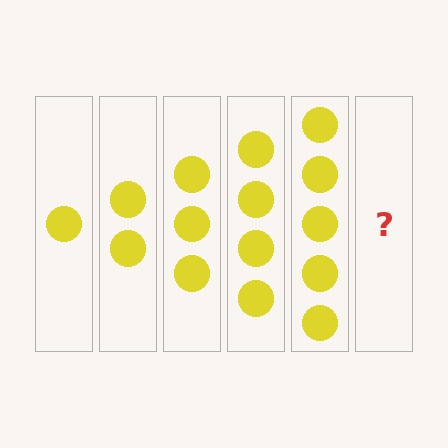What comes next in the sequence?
The next element should be 6 circles.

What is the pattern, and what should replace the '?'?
The pattern is that each step adds one more circle. The '?' should be 6 circles.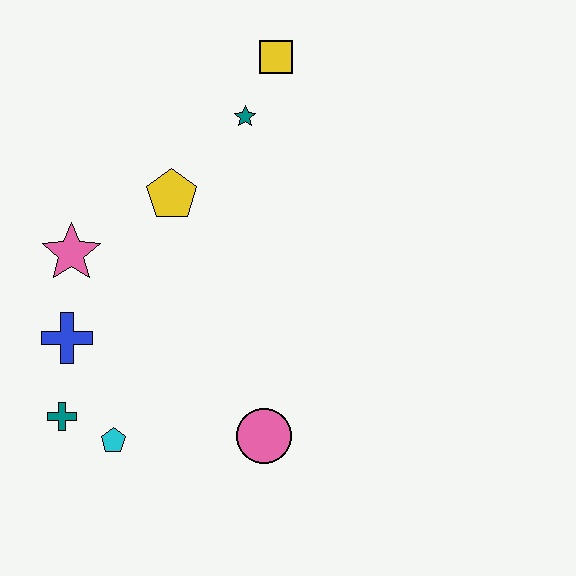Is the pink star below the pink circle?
No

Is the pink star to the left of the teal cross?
No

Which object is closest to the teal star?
The yellow square is closest to the teal star.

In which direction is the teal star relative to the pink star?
The teal star is to the right of the pink star.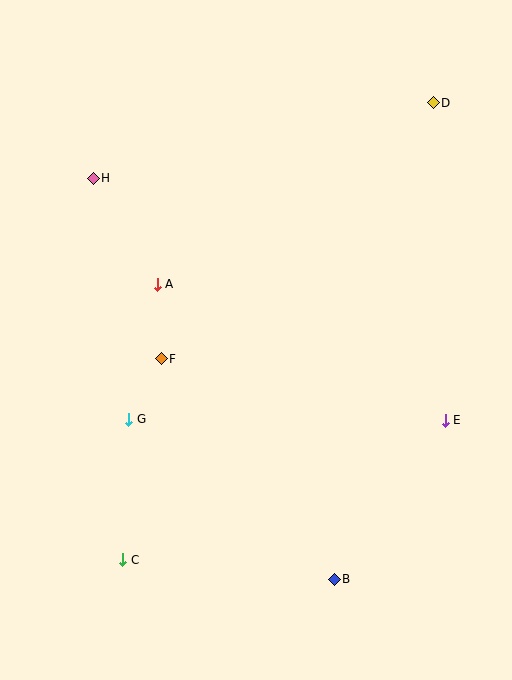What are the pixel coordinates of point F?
Point F is at (161, 359).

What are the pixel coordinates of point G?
Point G is at (129, 419).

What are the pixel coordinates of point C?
Point C is at (123, 560).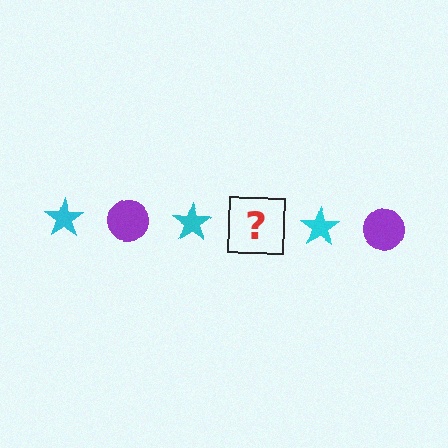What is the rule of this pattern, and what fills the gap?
The rule is that the pattern alternates between cyan star and purple circle. The gap should be filled with a purple circle.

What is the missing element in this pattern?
The missing element is a purple circle.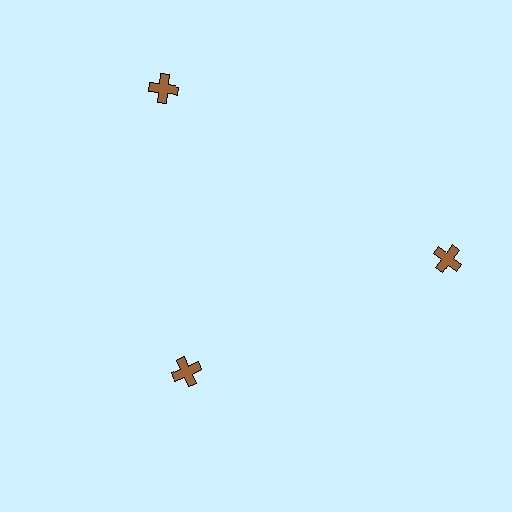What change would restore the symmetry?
The symmetry would be restored by moving it outward, back onto the ring so that all 3 crosses sit at equal angles and equal distance from the center.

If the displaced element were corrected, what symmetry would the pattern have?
It would have 3-fold rotational symmetry — the pattern would map onto itself every 120 degrees.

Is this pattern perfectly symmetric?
No. The 3 brown crosses are arranged in a ring, but one element near the 7 o'clock position is pulled inward toward the center, breaking the 3-fold rotational symmetry.